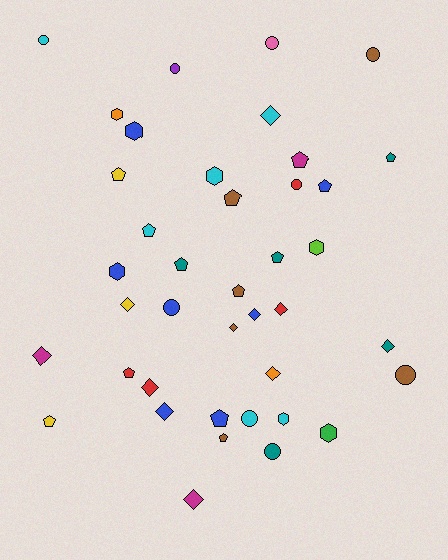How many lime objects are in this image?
There is 1 lime object.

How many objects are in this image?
There are 40 objects.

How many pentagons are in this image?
There are 13 pentagons.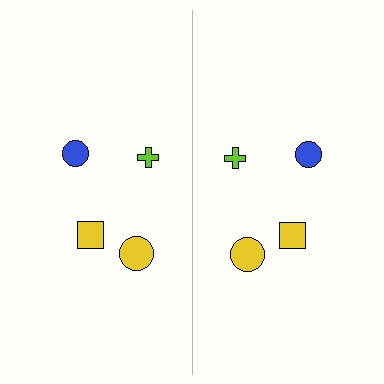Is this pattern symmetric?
Yes, this pattern has bilateral (reflection) symmetry.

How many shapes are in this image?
There are 8 shapes in this image.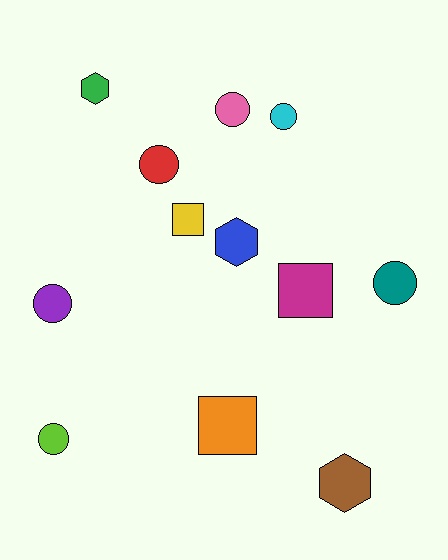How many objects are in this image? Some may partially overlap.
There are 12 objects.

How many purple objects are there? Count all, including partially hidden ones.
There is 1 purple object.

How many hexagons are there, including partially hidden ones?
There are 3 hexagons.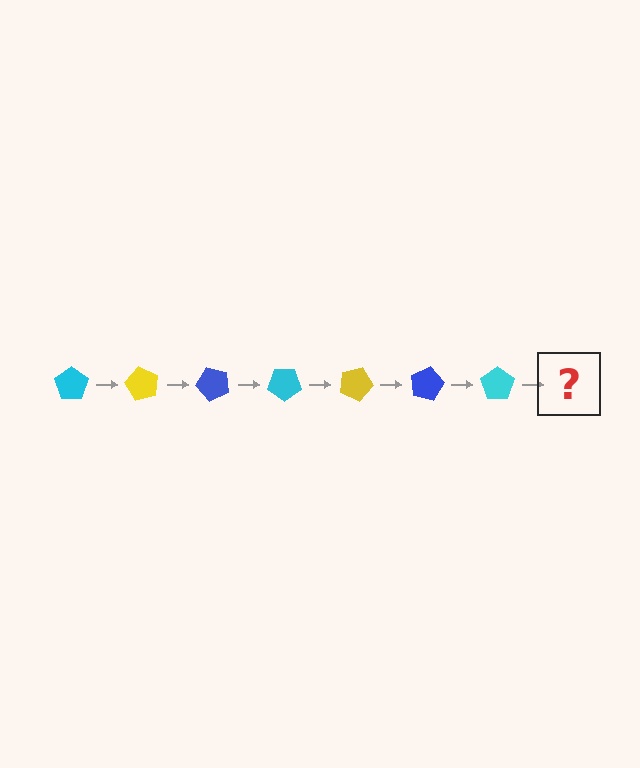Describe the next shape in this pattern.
It should be a yellow pentagon, rotated 420 degrees from the start.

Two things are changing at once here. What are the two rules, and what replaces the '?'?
The two rules are that it rotates 60 degrees each step and the color cycles through cyan, yellow, and blue. The '?' should be a yellow pentagon, rotated 420 degrees from the start.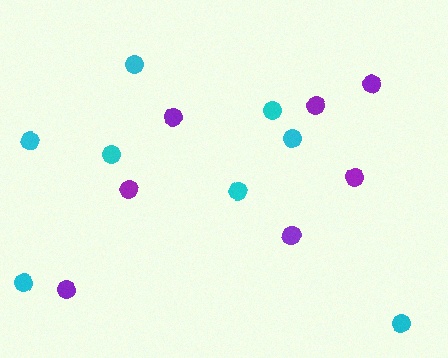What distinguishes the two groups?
There are 2 groups: one group of purple circles (7) and one group of cyan circles (8).